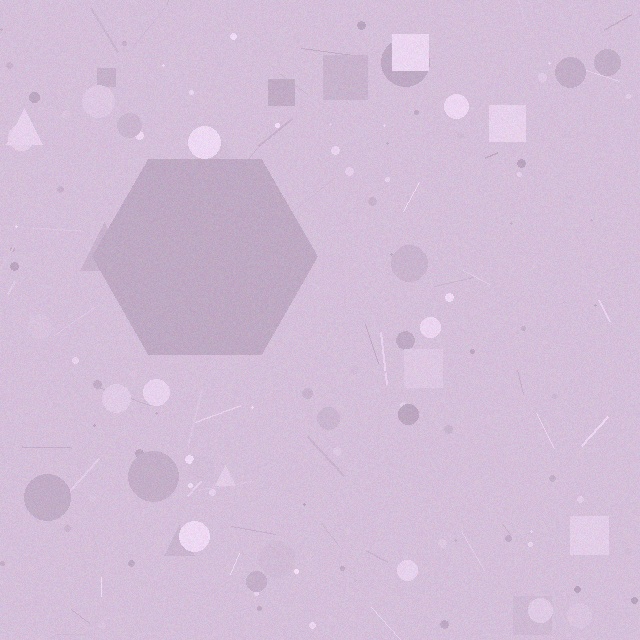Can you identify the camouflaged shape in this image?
The camouflaged shape is a hexagon.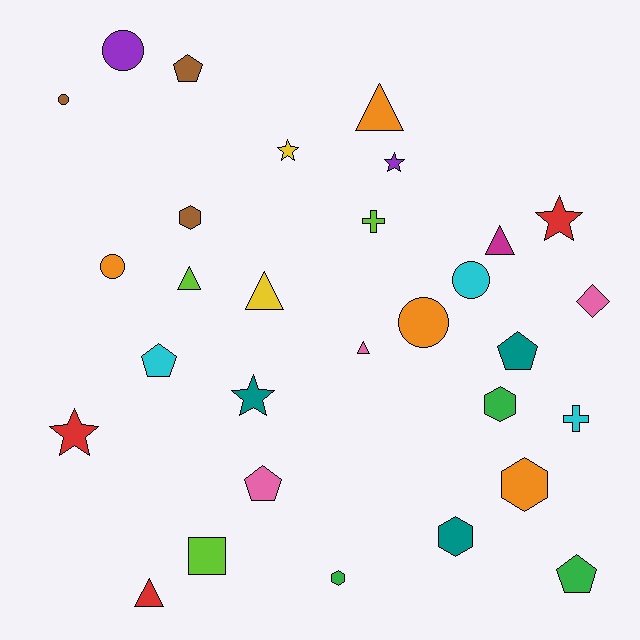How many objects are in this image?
There are 30 objects.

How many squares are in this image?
There is 1 square.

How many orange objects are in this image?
There are 4 orange objects.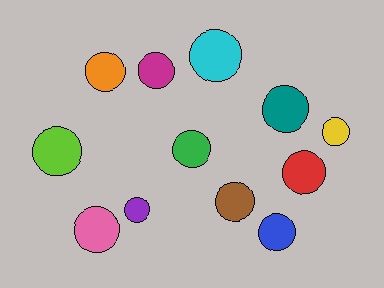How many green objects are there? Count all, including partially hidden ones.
There is 1 green object.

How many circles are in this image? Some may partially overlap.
There are 12 circles.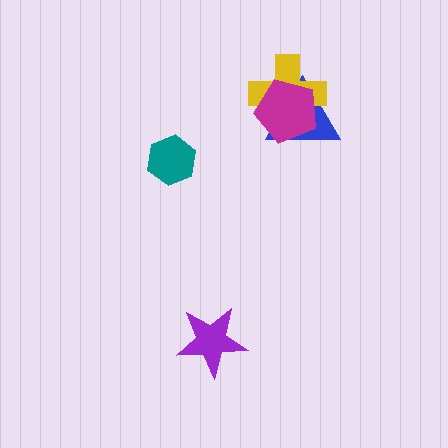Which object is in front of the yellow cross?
The magenta pentagon is in front of the yellow cross.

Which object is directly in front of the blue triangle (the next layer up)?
The yellow cross is directly in front of the blue triangle.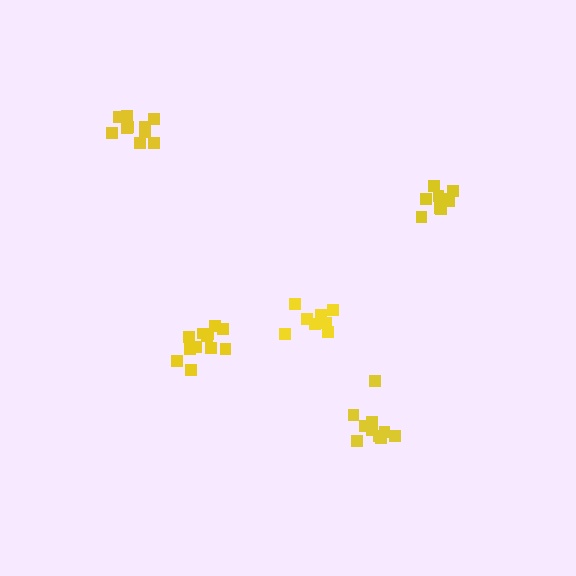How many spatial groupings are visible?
There are 5 spatial groupings.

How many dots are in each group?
Group 1: 8 dots, Group 2: 12 dots, Group 3: 10 dots, Group 4: 9 dots, Group 5: 10 dots (49 total).